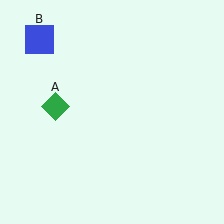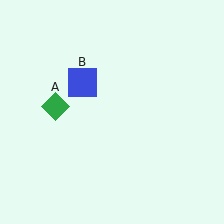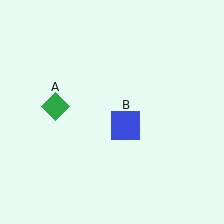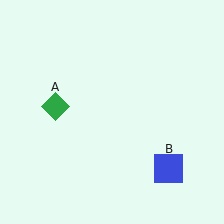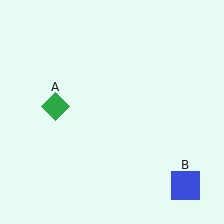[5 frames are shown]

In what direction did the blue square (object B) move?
The blue square (object B) moved down and to the right.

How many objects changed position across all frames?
1 object changed position: blue square (object B).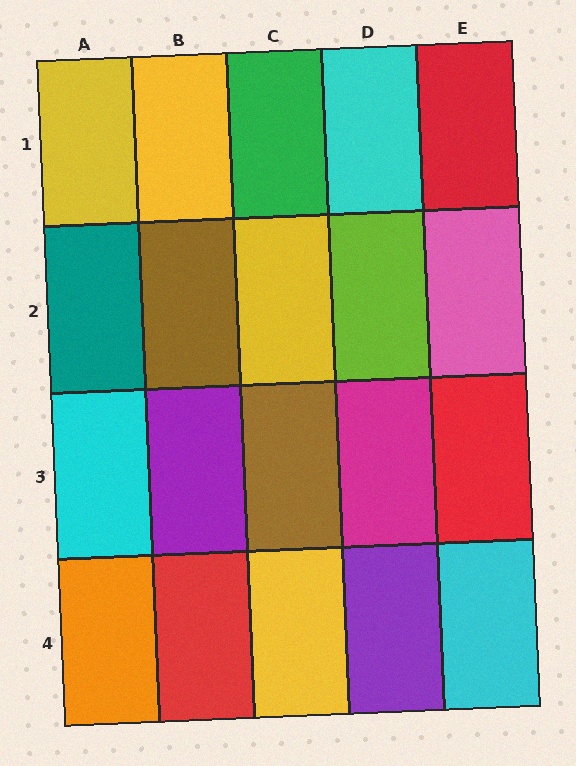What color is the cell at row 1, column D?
Cyan.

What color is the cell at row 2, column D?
Lime.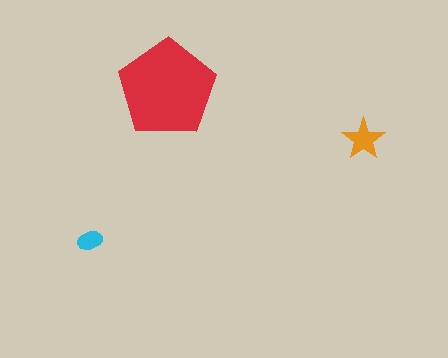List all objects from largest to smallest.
The red pentagon, the orange star, the cyan ellipse.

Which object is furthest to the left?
The cyan ellipse is leftmost.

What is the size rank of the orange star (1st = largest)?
2nd.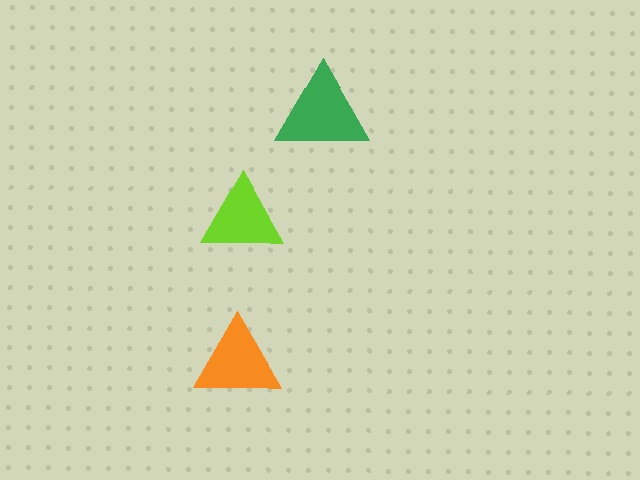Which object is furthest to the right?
The green triangle is rightmost.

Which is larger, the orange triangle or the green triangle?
The green one.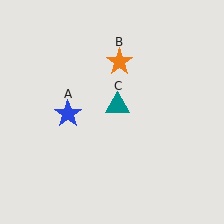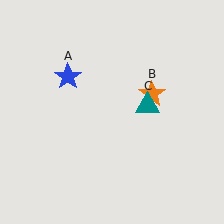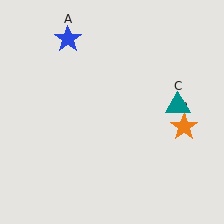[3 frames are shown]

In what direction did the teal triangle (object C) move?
The teal triangle (object C) moved right.